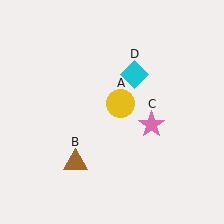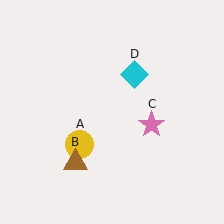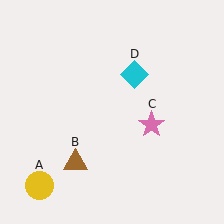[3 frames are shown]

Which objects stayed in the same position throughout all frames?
Brown triangle (object B) and pink star (object C) and cyan diamond (object D) remained stationary.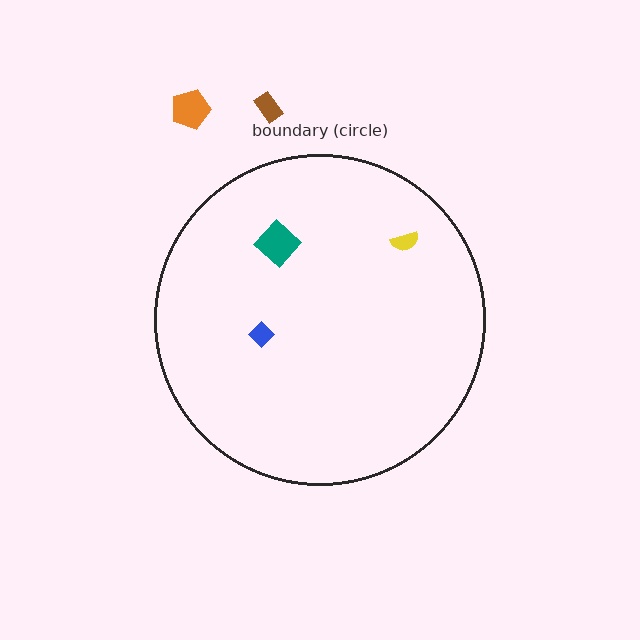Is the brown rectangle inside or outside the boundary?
Outside.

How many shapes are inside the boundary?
3 inside, 2 outside.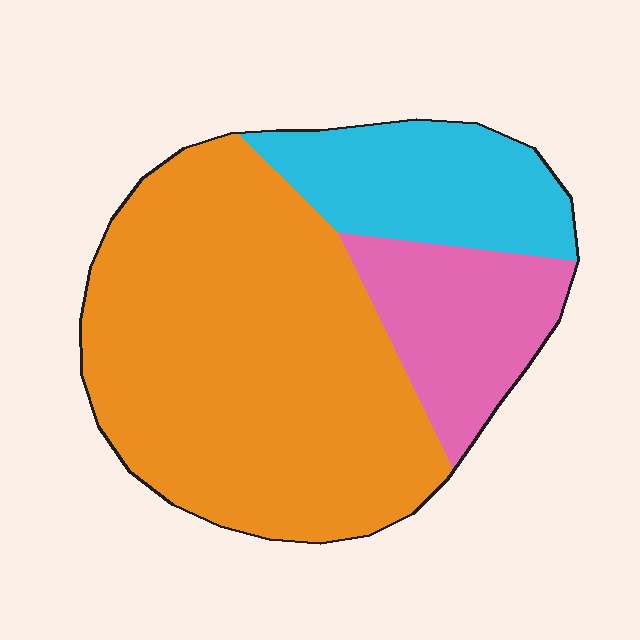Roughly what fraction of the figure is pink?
Pink covers around 20% of the figure.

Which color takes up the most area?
Orange, at roughly 65%.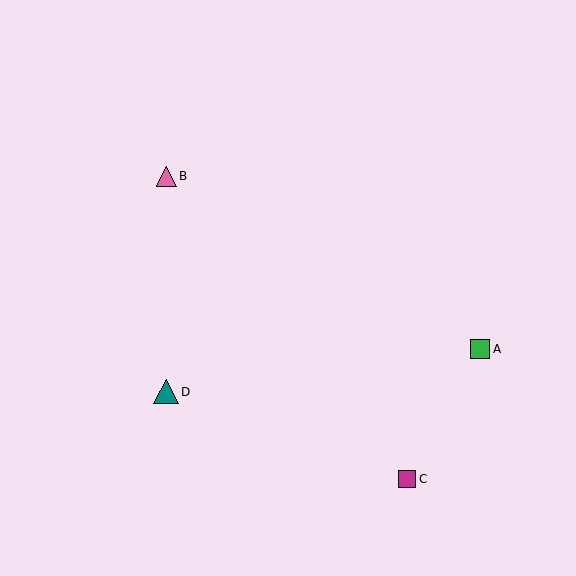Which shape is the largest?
The teal triangle (labeled D) is the largest.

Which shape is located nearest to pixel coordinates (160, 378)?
The teal triangle (labeled D) at (166, 392) is nearest to that location.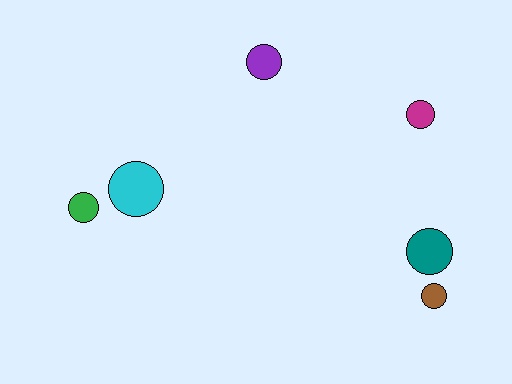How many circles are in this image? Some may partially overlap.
There are 6 circles.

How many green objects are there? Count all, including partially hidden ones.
There is 1 green object.